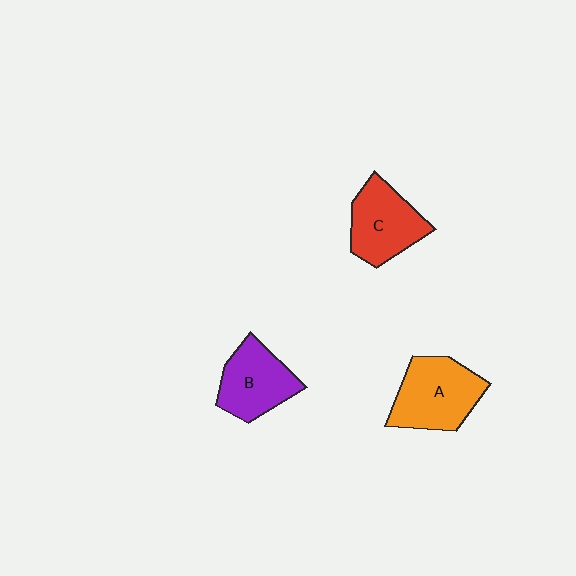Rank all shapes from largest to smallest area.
From largest to smallest: A (orange), C (red), B (purple).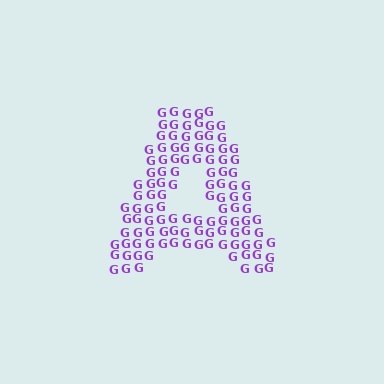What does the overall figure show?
The overall figure shows the letter A.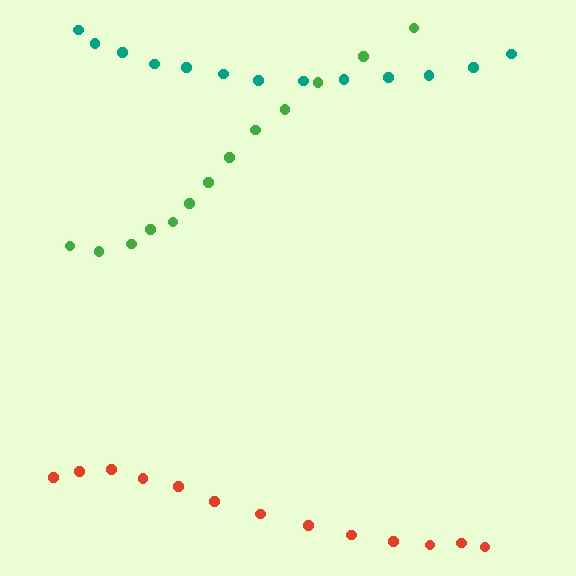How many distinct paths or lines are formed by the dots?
There are 3 distinct paths.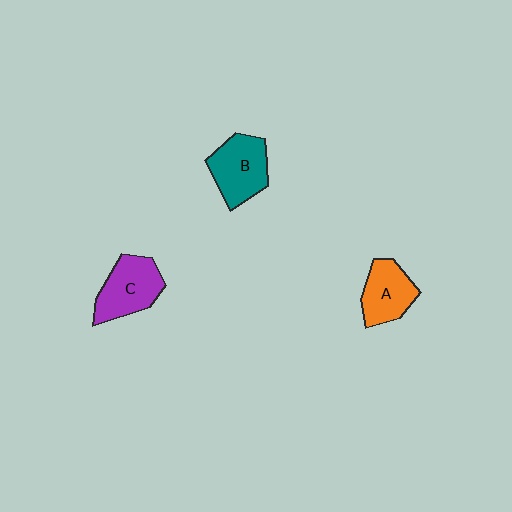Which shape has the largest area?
Shape B (teal).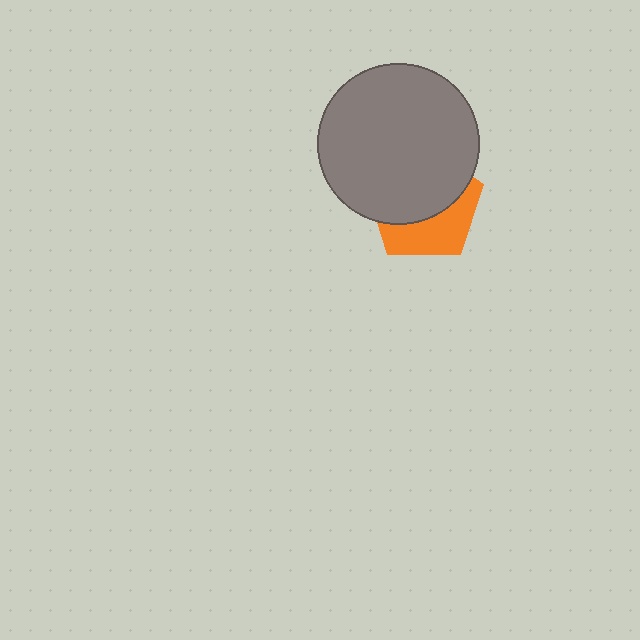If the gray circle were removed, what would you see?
You would see the complete orange pentagon.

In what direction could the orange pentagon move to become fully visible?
The orange pentagon could move down. That would shift it out from behind the gray circle entirely.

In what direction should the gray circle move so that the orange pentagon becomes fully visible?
The gray circle should move up. That is the shortest direction to clear the overlap and leave the orange pentagon fully visible.